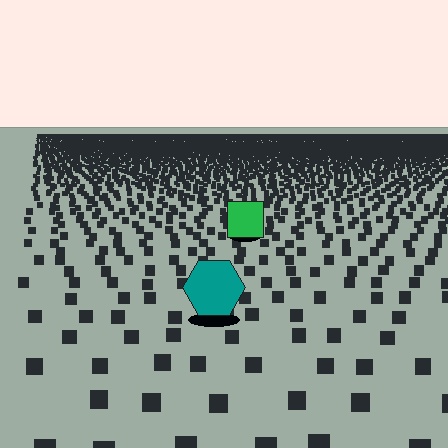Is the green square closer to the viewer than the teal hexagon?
No. The teal hexagon is closer — you can tell from the texture gradient: the ground texture is coarser near it.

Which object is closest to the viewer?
The teal hexagon is closest. The texture marks near it are larger and more spread out.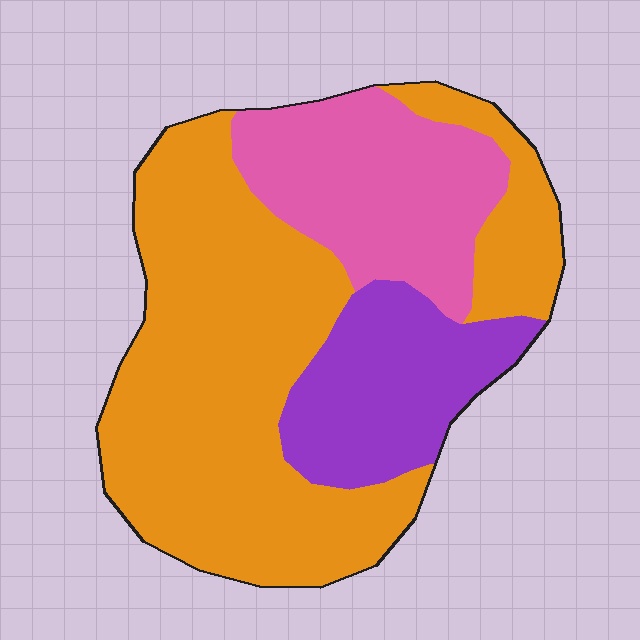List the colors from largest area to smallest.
From largest to smallest: orange, pink, purple.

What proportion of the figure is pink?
Pink covers roughly 25% of the figure.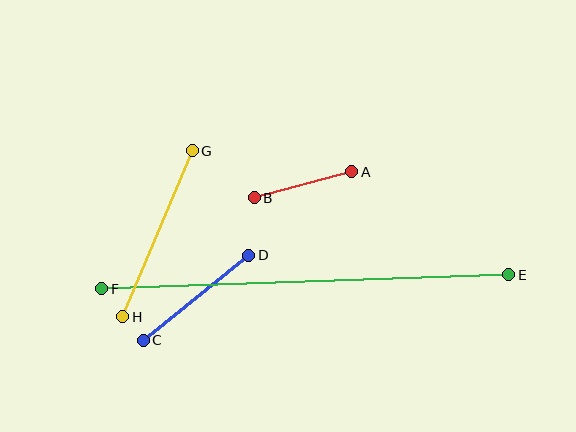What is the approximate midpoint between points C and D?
The midpoint is at approximately (196, 298) pixels.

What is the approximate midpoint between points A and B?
The midpoint is at approximately (303, 185) pixels.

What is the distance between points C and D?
The distance is approximately 135 pixels.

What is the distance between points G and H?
The distance is approximately 180 pixels.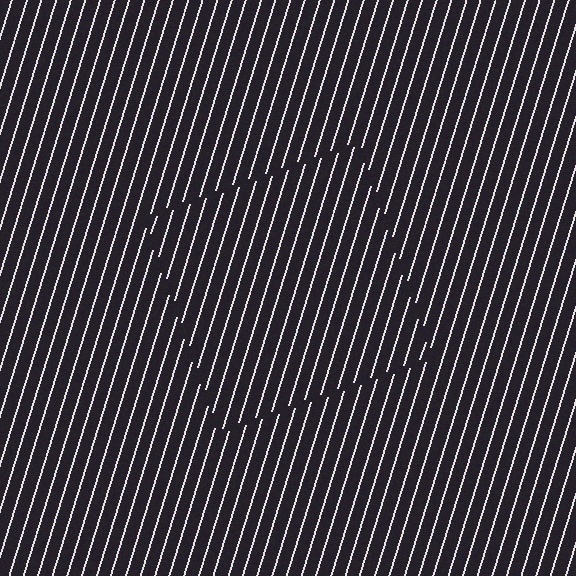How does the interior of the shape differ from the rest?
The interior of the shape contains the same grating, shifted by half a period — the contour is defined by the phase discontinuity where line-ends from the inner and outer gratings abut.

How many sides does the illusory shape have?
4 sides — the line-ends trace a square.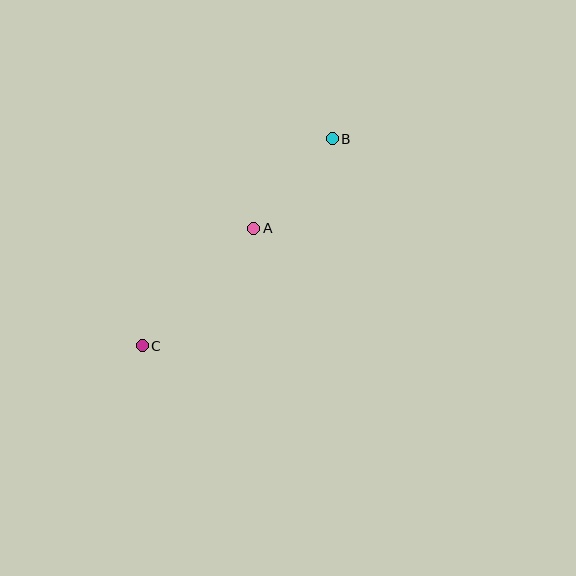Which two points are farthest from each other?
Points B and C are farthest from each other.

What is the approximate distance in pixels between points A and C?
The distance between A and C is approximately 162 pixels.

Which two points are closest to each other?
Points A and B are closest to each other.